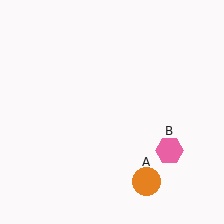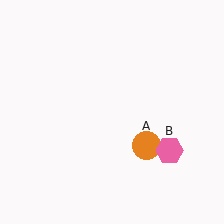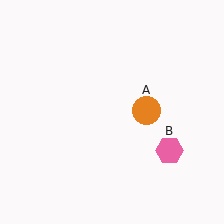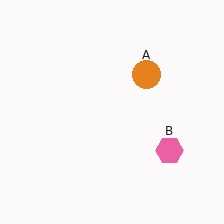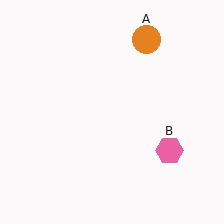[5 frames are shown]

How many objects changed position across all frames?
1 object changed position: orange circle (object A).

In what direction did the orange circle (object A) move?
The orange circle (object A) moved up.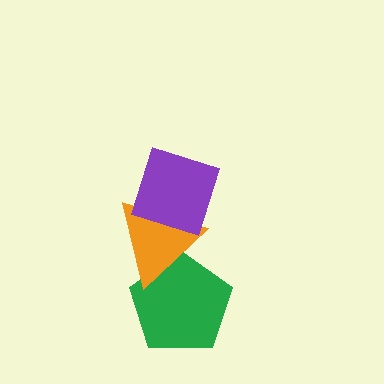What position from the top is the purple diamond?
The purple diamond is 1st from the top.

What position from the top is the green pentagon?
The green pentagon is 3rd from the top.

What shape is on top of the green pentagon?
The orange triangle is on top of the green pentagon.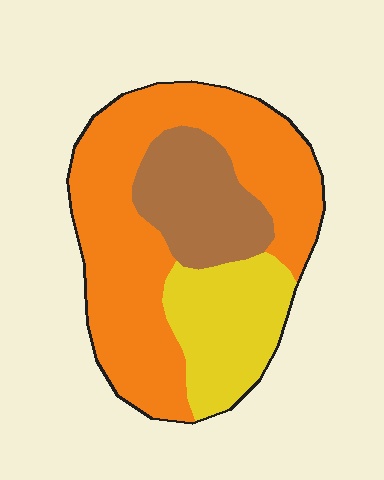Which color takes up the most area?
Orange, at roughly 55%.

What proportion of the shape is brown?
Brown takes up about one fifth (1/5) of the shape.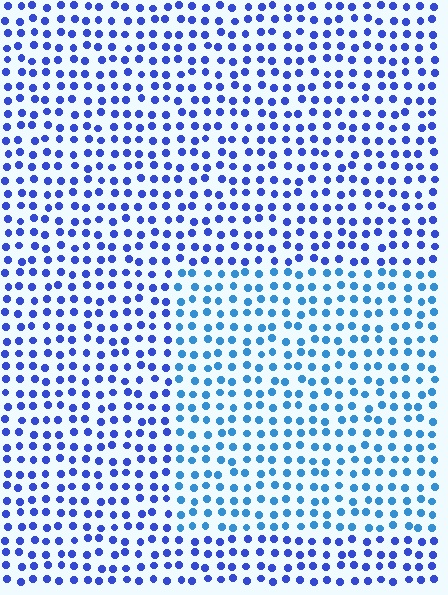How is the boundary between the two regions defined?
The boundary is defined purely by a slight shift in hue (about 28 degrees). Spacing, size, and orientation are identical on both sides.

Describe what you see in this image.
The image is filled with small blue elements in a uniform arrangement. A rectangle-shaped region is visible where the elements are tinted to a slightly different hue, forming a subtle color boundary.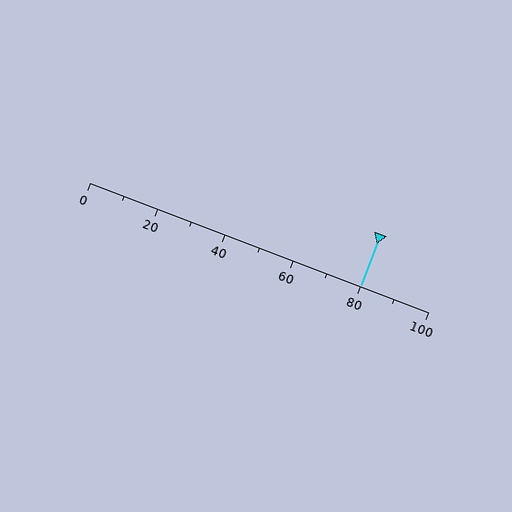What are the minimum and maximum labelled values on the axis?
The axis runs from 0 to 100.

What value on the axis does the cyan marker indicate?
The marker indicates approximately 80.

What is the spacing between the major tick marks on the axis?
The major ticks are spaced 20 apart.